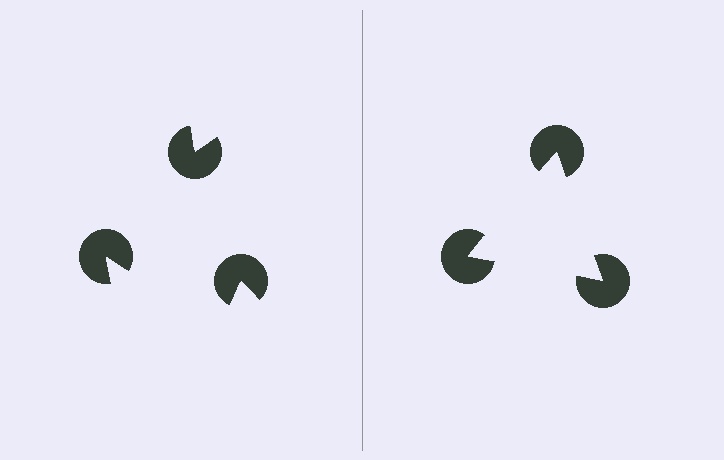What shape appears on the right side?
An illusory triangle.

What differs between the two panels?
The pac-man discs are positioned identically on both sides; only the wedge orientations differ. On the right they align to a triangle; on the left they are misaligned.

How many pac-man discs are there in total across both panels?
6 — 3 on each side.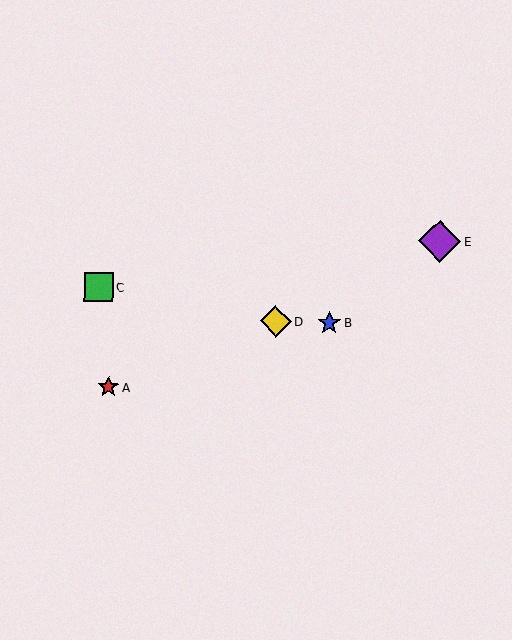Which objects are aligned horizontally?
Objects B, D are aligned horizontally.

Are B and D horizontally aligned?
Yes, both are at y≈323.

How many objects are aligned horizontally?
2 objects (B, D) are aligned horizontally.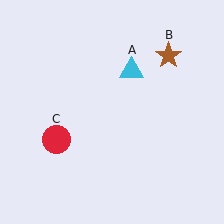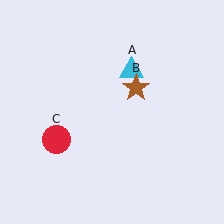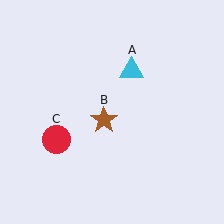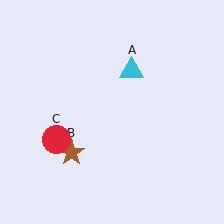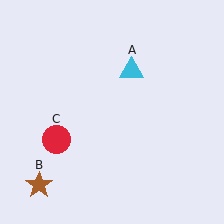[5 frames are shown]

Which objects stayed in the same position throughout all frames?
Cyan triangle (object A) and red circle (object C) remained stationary.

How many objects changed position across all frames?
1 object changed position: brown star (object B).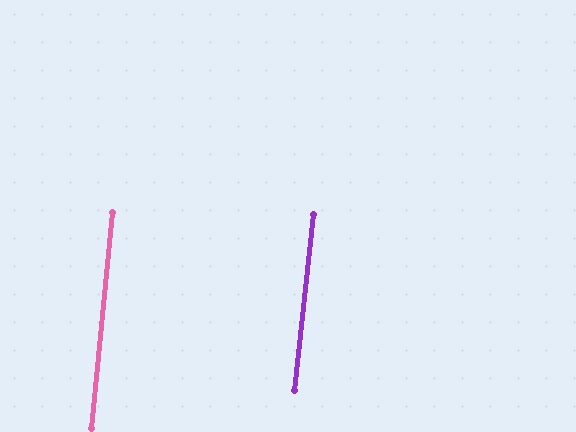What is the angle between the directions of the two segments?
Approximately 1 degree.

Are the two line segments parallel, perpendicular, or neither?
Parallel — their directions differ by only 0.7°.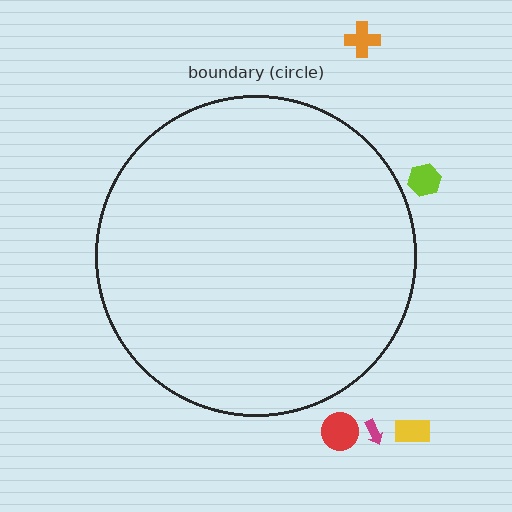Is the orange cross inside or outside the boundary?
Outside.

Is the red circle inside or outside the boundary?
Outside.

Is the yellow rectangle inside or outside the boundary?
Outside.